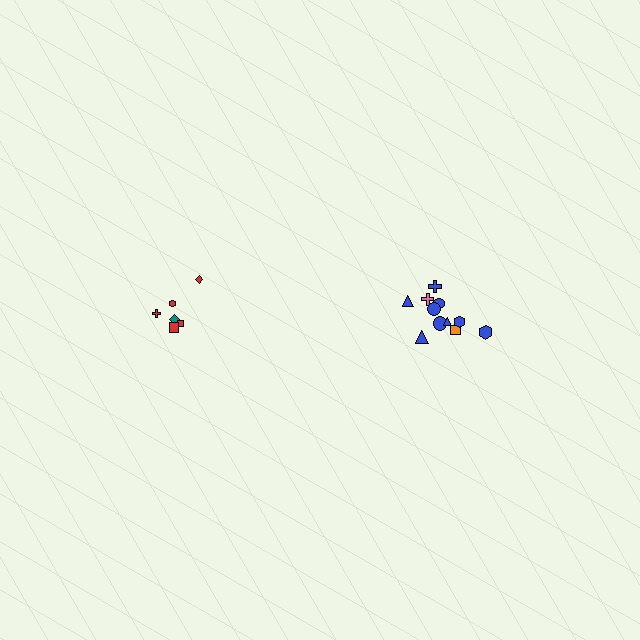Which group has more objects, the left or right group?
The right group.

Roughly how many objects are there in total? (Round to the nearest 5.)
Roughly 20 objects in total.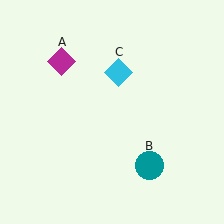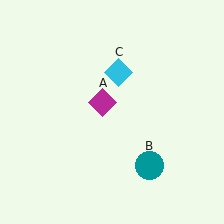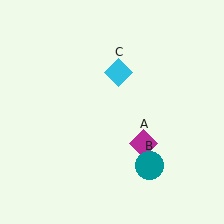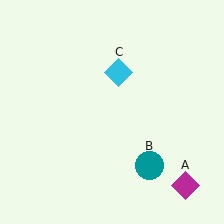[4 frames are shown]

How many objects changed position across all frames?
1 object changed position: magenta diamond (object A).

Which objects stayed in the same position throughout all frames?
Teal circle (object B) and cyan diamond (object C) remained stationary.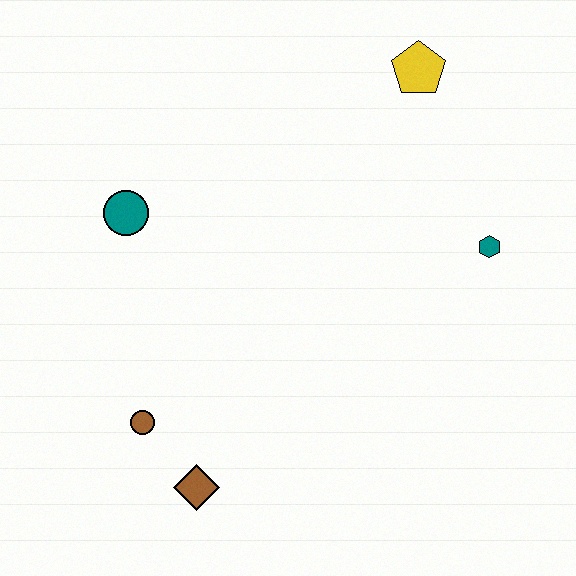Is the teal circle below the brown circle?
No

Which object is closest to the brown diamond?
The brown circle is closest to the brown diamond.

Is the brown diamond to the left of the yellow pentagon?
Yes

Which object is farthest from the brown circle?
The yellow pentagon is farthest from the brown circle.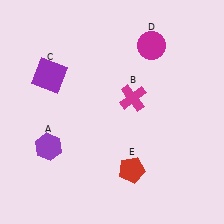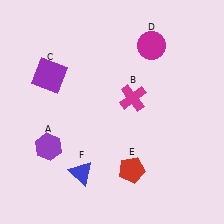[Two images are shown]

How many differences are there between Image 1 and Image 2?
There is 1 difference between the two images.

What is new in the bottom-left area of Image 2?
A blue triangle (F) was added in the bottom-left area of Image 2.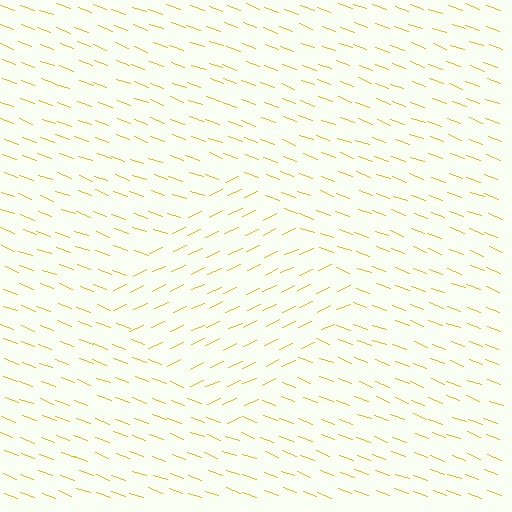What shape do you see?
I see a diamond.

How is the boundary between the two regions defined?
The boundary is defined purely by a change in line orientation (approximately 45 degrees difference). All lines are the same color and thickness.